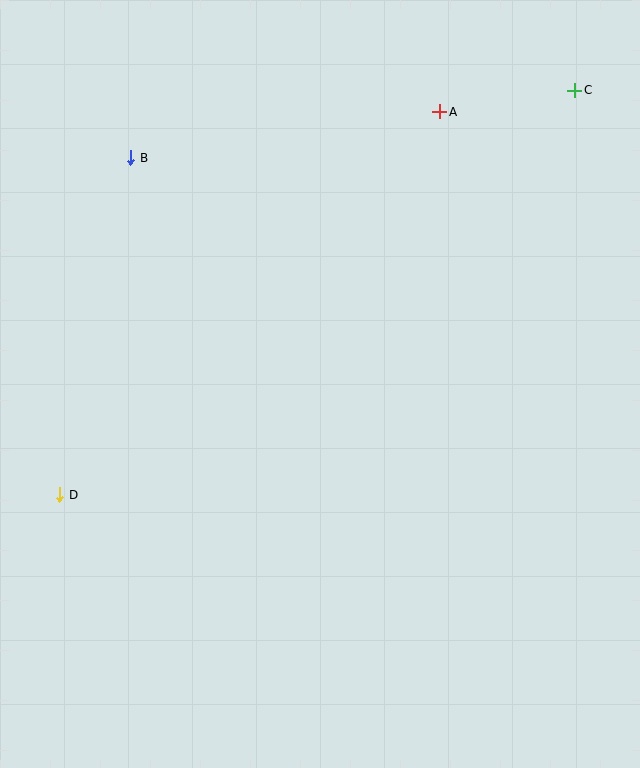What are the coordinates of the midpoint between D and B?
The midpoint between D and B is at (95, 326).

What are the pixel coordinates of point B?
Point B is at (131, 158).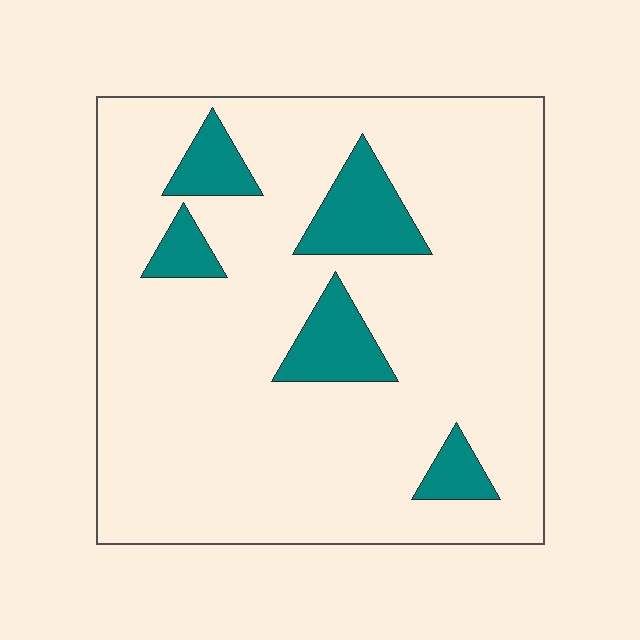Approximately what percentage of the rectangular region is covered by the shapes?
Approximately 15%.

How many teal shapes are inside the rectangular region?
5.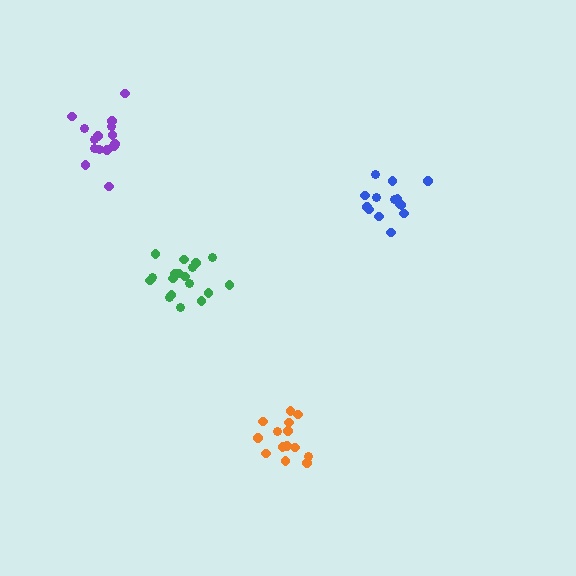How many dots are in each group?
Group 1: 14 dots, Group 2: 14 dots, Group 3: 18 dots, Group 4: 15 dots (61 total).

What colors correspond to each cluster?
The clusters are colored: blue, orange, green, purple.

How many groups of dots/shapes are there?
There are 4 groups.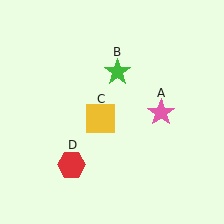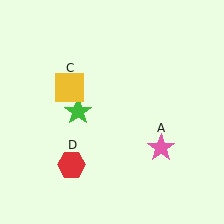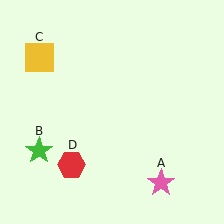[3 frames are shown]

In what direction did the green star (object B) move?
The green star (object B) moved down and to the left.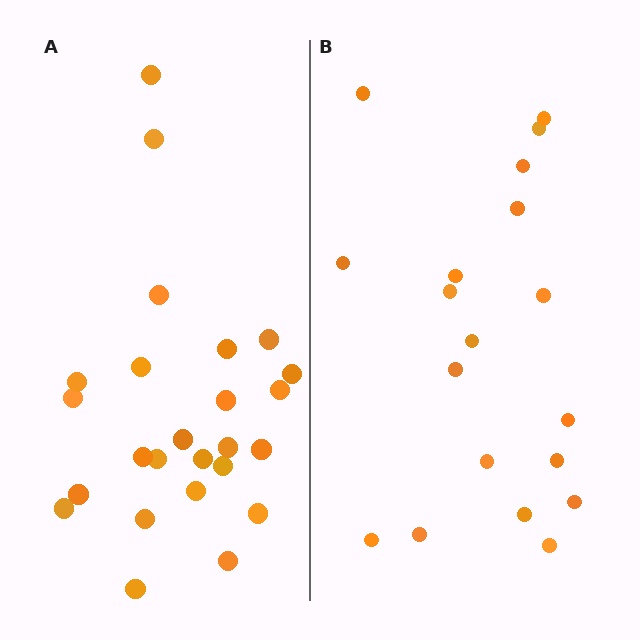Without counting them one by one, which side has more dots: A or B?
Region A (the left region) has more dots.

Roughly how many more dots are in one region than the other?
Region A has about 6 more dots than region B.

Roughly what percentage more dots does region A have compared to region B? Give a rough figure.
About 30% more.